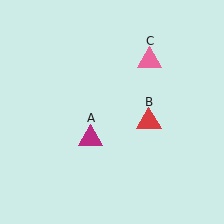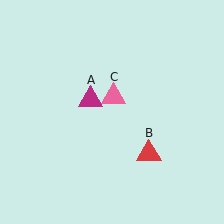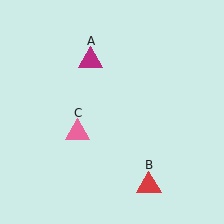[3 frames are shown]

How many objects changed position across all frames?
3 objects changed position: magenta triangle (object A), red triangle (object B), pink triangle (object C).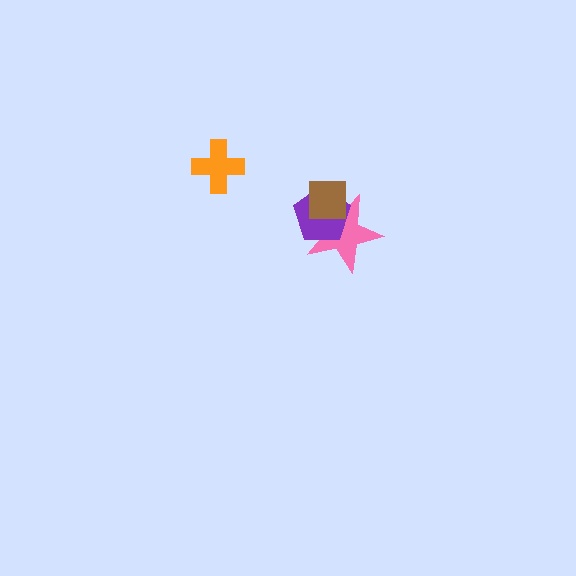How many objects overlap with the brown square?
2 objects overlap with the brown square.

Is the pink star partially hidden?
Yes, it is partially covered by another shape.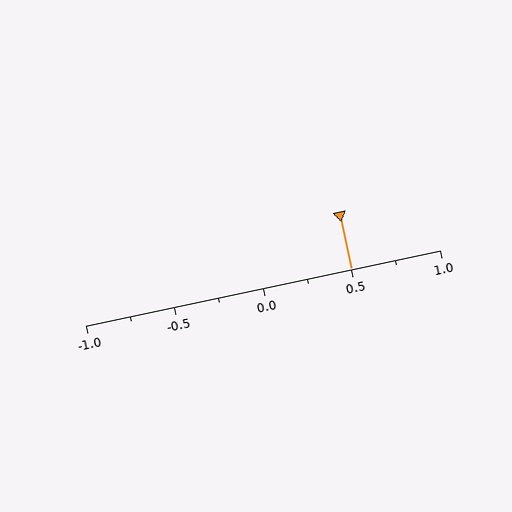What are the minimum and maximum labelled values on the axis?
The axis runs from -1.0 to 1.0.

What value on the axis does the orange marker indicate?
The marker indicates approximately 0.5.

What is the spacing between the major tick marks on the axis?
The major ticks are spaced 0.5 apart.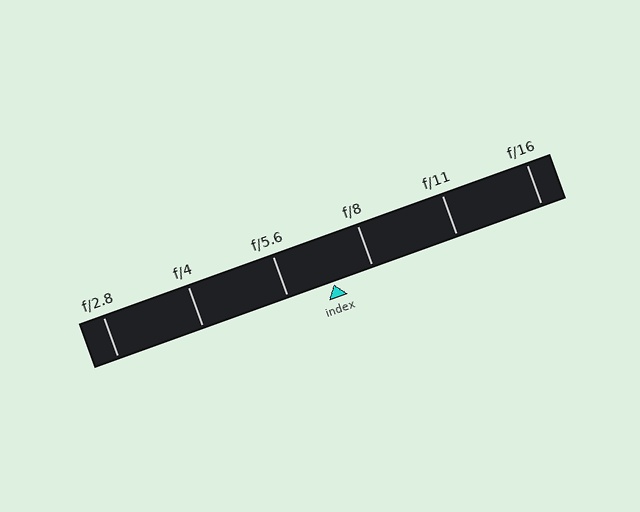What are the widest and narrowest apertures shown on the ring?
The widest aperture shown is f/2.8 and the narrowest is f/16.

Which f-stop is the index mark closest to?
The index mark is closest to f/8.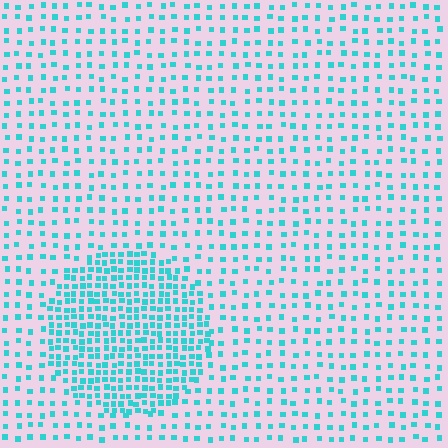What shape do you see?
I see a circle.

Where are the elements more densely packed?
The elements are more densely packed inside the circle boundary.